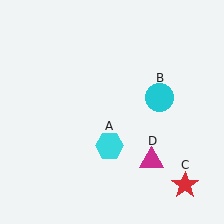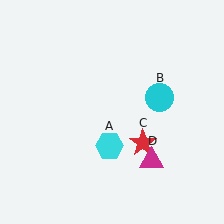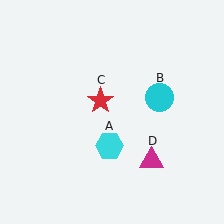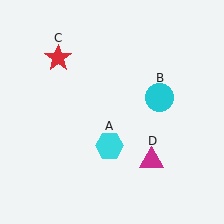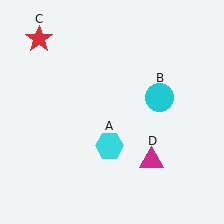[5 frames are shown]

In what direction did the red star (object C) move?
The red star (object C) moved up and to the left.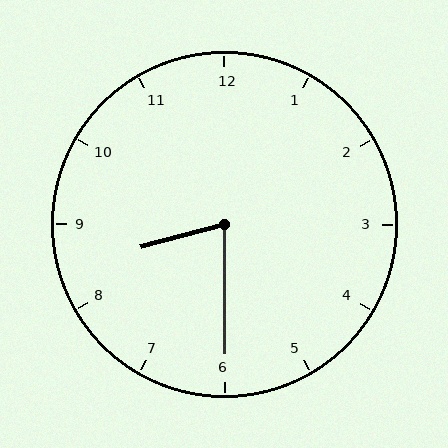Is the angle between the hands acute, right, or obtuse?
It is acute.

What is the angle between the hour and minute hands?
Approximately 75 degrees.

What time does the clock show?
8:30.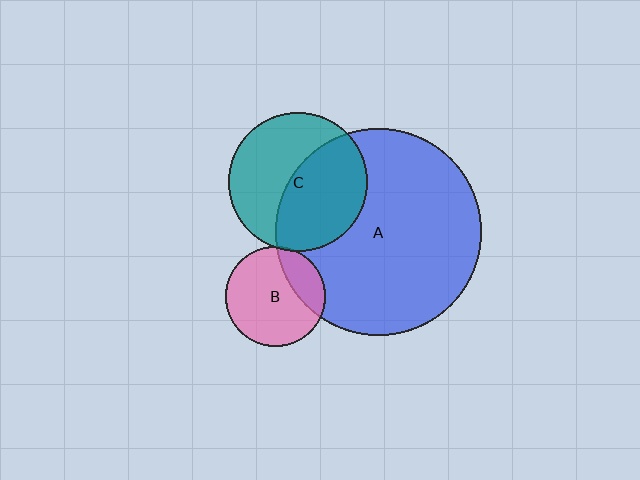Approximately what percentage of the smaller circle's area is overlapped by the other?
Approximately 5%.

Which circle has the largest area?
Circle A (blue).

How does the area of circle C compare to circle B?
Approximately 1.9 times.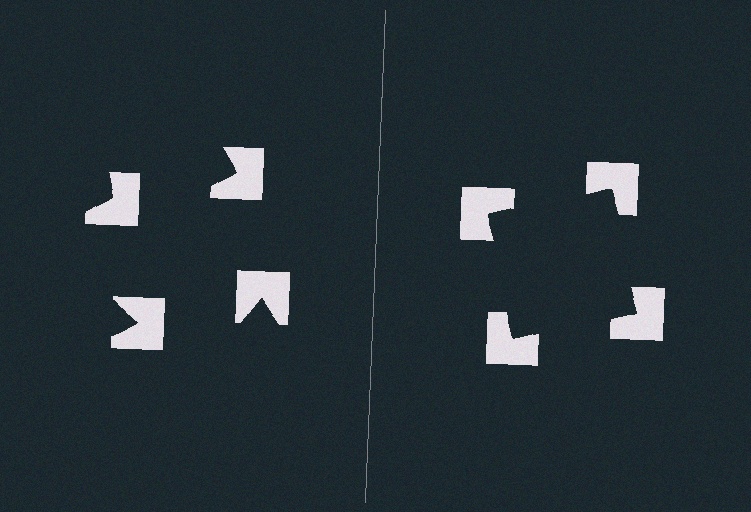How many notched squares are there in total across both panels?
8 — 4 on each side.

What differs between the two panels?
The notched squares are positioned identically on both sides; only the wedge orientations differ. On the right they align to a square; on the left they are misaligned.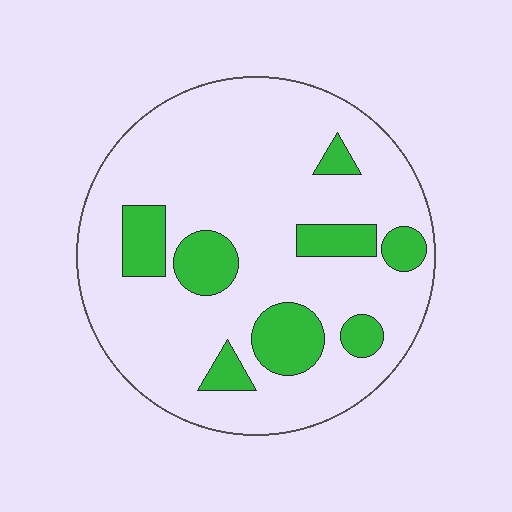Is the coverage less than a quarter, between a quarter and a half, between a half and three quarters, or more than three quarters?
Less than a quarter.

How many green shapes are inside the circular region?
8.